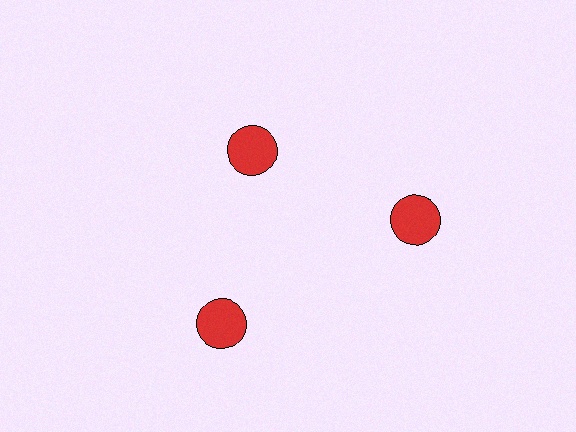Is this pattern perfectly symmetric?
No. The 3 red circles are arranged in a ring, but one element near the 11 o'clock position is pulled inward toward the center, breaking the 3-fold rotational symmetry.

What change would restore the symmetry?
The symmetry would be restored by moving it outward, back onto the ring so that all 3 circles sit at equal angles and equal distance from the center.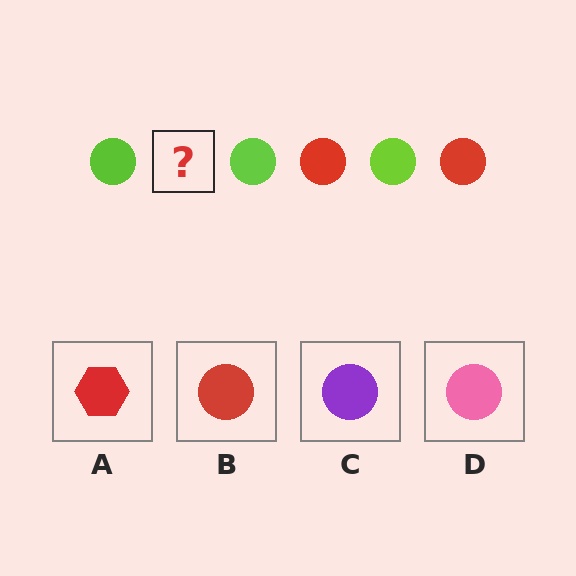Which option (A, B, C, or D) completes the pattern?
B.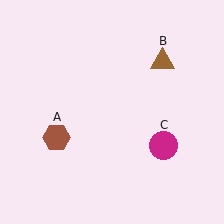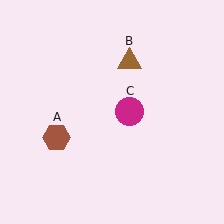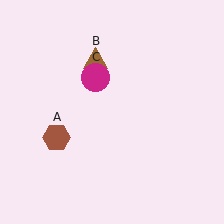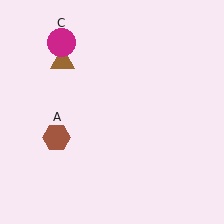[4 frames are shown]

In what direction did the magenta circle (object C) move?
The magenta circle (object C) moved up and to the left.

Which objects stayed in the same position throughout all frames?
Brown hexagon (object A) remained stationary.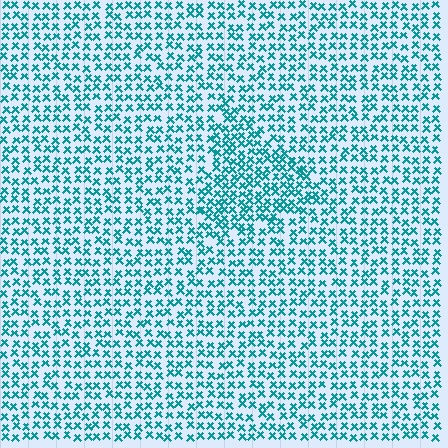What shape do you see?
I see a triangle.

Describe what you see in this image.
The image contains small teal elements arranged at two different densities. A triangle-shaped region is visible where the elements are more densely packed than the surrounding area.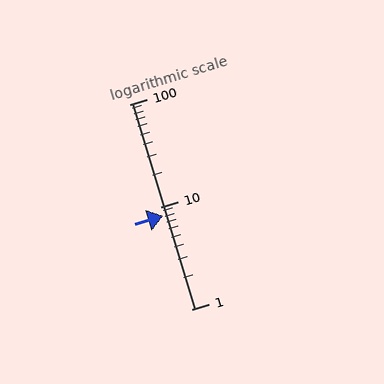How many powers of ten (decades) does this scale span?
The scale spans 2 decades, from 1 to 100.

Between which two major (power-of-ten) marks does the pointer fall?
The pointer is between 1 and 10.